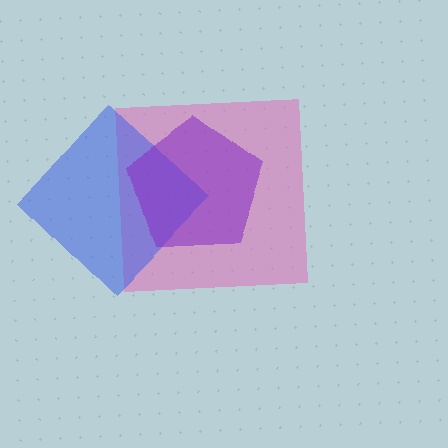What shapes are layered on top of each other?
The layered shapes are: a pink square, a blue diamond, a purple pentagon.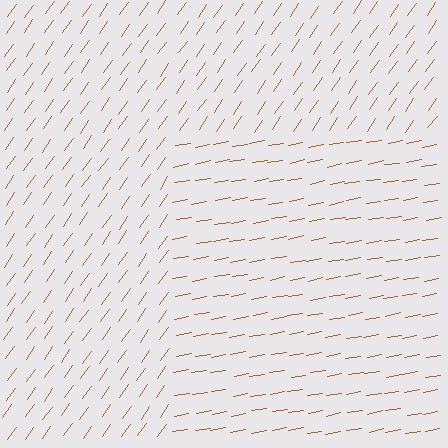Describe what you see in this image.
The image is filled with small brown line segments. A rectangle region in the image has lines oriented differently from the surrounding lines, creating a visible texture boundary.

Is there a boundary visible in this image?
Yes, there is a texture boundary formed by a change in line orientation.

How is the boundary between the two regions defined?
The boundary is defined purely by a change in line orientation (approximately 45 degrees difference). All lines are the same color and thickness.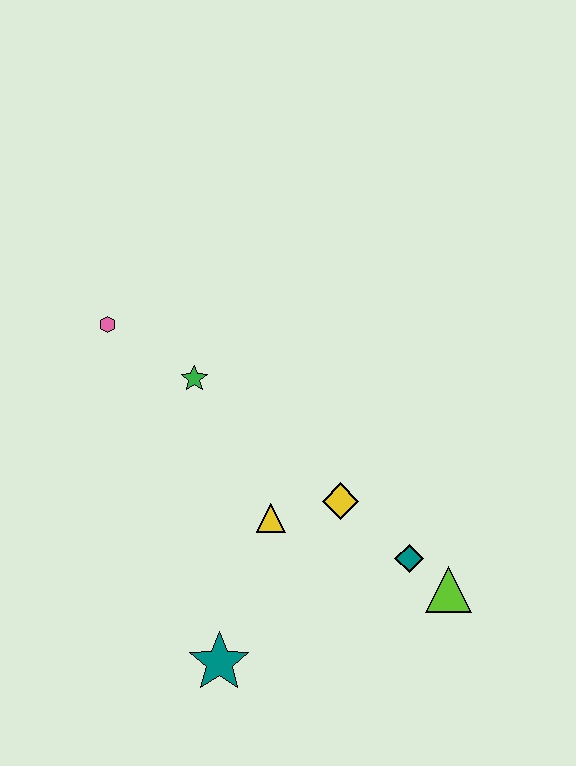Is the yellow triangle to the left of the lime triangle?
Yes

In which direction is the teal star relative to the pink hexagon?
The teal star is below the pink hexagon.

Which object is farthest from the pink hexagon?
The lime triangle is farthest from the pink hexagon.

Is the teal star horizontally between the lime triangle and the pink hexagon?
Yes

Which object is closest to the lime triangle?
The teal diamond is closest to the lime triangle.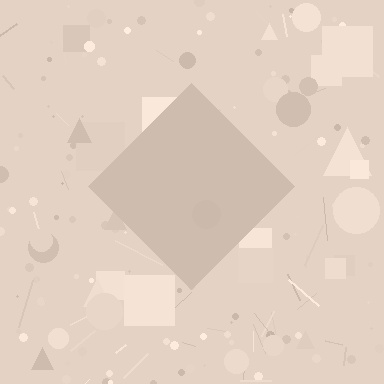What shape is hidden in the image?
A diamond is hidden in the image.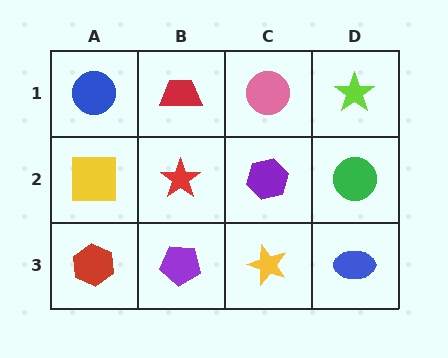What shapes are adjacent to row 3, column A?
A yellow square (row 2, column A), a purple pentagon (row 3, column B).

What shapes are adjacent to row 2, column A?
A blue circle (row 1, column A), a red hexagon (row 3, column A), a red star (row 2, column B).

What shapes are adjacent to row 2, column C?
A pink circle (row 1, column C), a yellow star (row 3, column C), a red star (row 2, column B), a green circle (row 2, column D).